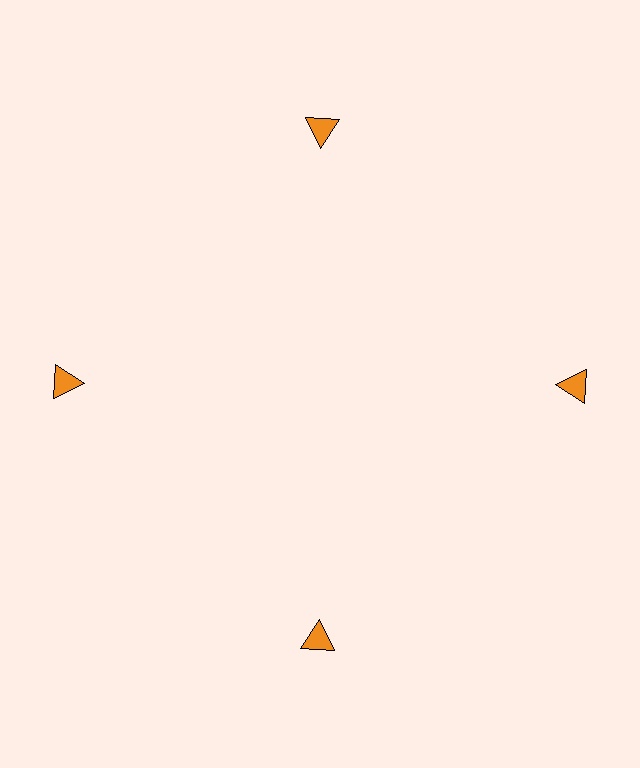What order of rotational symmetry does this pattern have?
This pattern has 4-fold rotational symmetry.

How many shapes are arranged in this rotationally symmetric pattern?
There are 4 shapes, arranged in 4 groups of 1.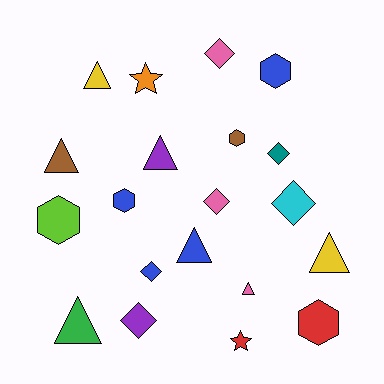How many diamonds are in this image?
There are 6 diamonds.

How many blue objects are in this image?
There are 4 blue objects.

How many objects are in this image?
There are 20 objects.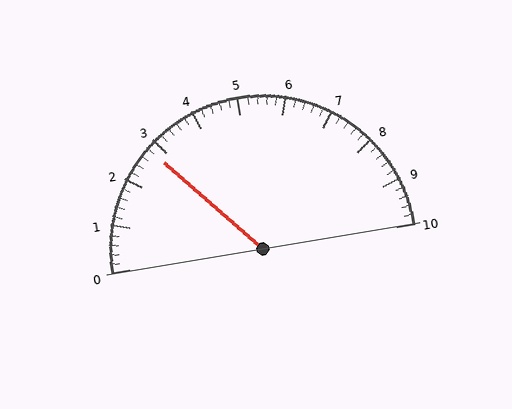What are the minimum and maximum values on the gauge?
The gauge ranges from 0 to 10.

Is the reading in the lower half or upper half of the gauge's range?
The reading is in the lower half of the range (0 to 10).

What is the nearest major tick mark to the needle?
The nearest major tick mark is 3.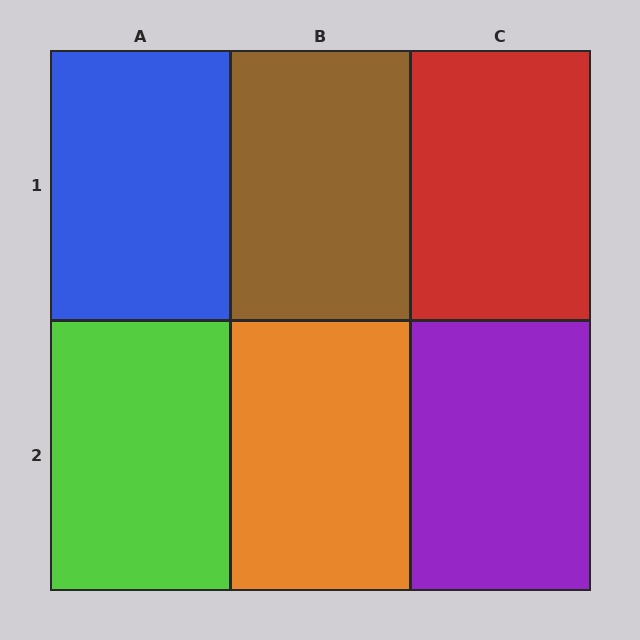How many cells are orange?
1 cell is orange.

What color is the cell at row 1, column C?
Red.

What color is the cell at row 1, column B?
Brown.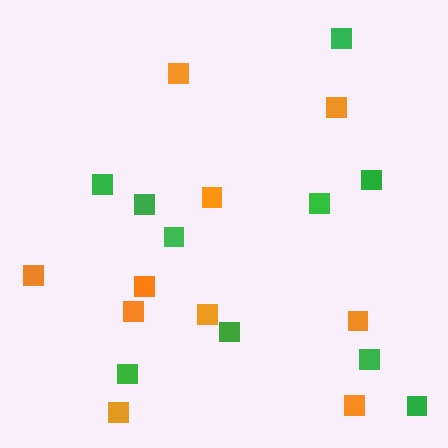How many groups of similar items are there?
There are 2 groups: one group of orange squares (10) and one group of green squares (10).